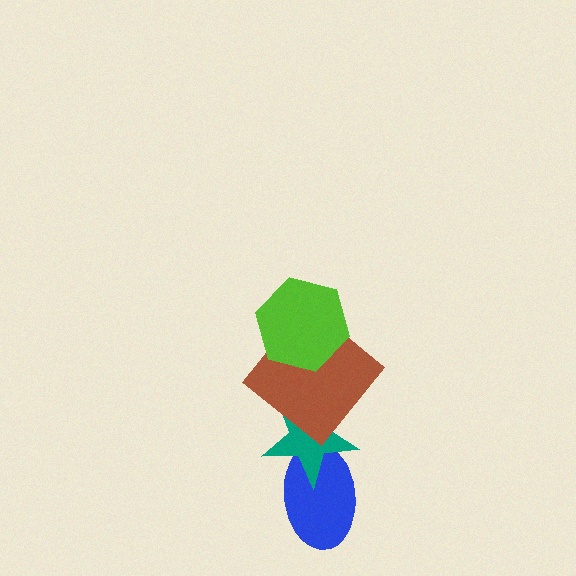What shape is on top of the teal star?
The brown diamond is on top of the teal star.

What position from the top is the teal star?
The teal star is 3rd from the top.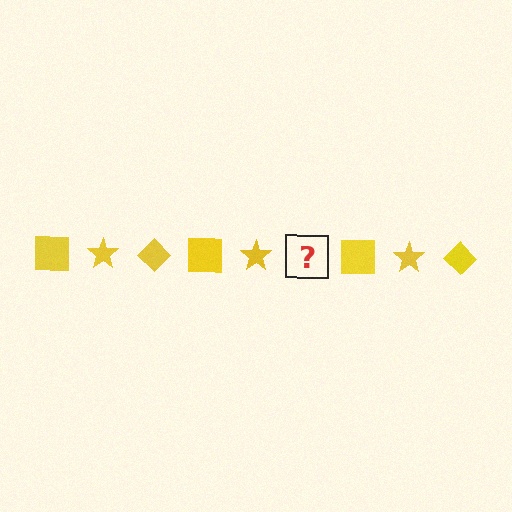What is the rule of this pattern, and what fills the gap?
The rule is that the pattern cycles through square, star, diamond shapes in yellow. The gap should be filled with a yellow diamond.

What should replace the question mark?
The question mark should be replaced with a yellow diamond.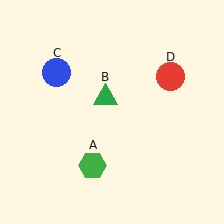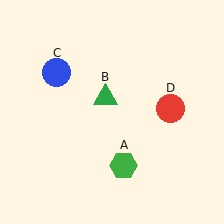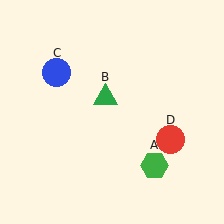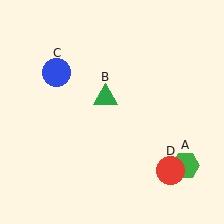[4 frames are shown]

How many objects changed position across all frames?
2 objects changed position: green hexagon (object A), red circle (object D).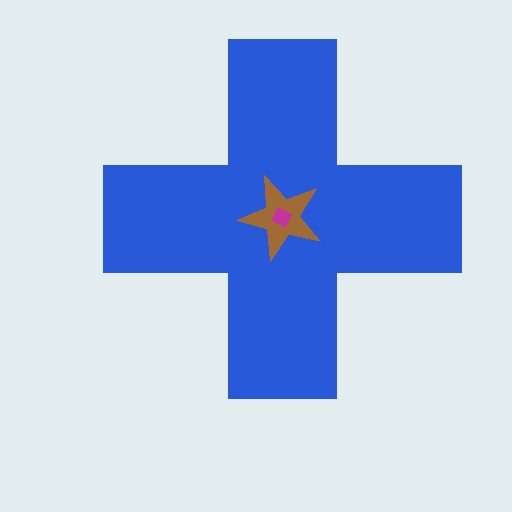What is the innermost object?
The magenta square.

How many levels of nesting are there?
3.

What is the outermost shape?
The blue cross.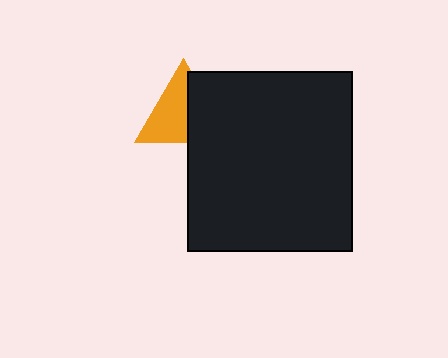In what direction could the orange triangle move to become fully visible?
The orange triangle could move left. That would shift it out from behind the black rectangle entirely.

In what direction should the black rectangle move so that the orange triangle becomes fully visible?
The black rectangle should move right. That is the shortest direction to clear the overlap and leave the orange triangle fully visible.